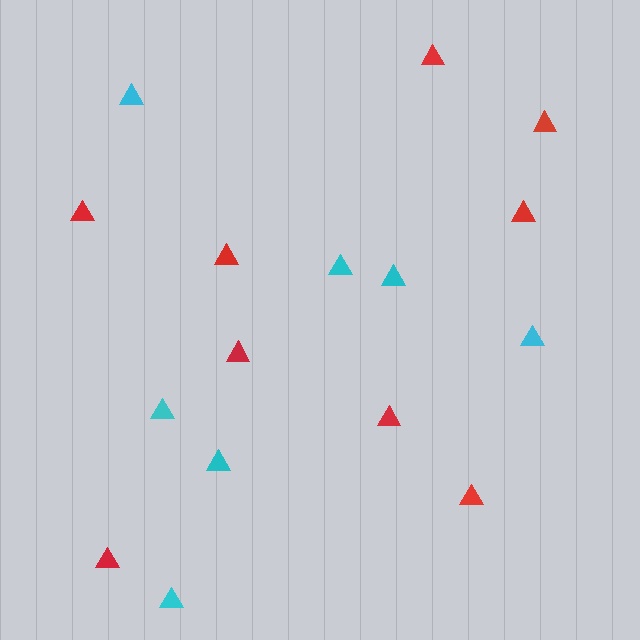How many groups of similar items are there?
There are 2 groups: one group of red triangles (9) and one group of cyan triangles (7).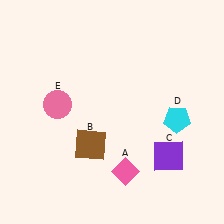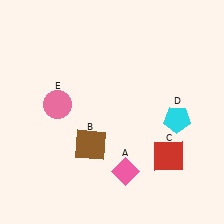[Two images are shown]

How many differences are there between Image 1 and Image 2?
There is 1 difference between the two images.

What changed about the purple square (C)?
In Image 1, C is purple. In Image 2, it changed to red.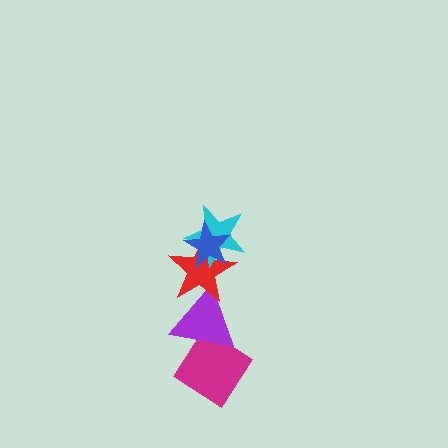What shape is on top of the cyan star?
The blue star is on top of the cyan star.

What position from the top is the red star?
The red star is 3rd from the top.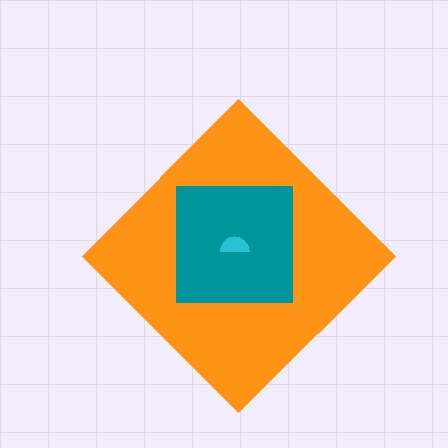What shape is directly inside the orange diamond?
The teal square.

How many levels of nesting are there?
3.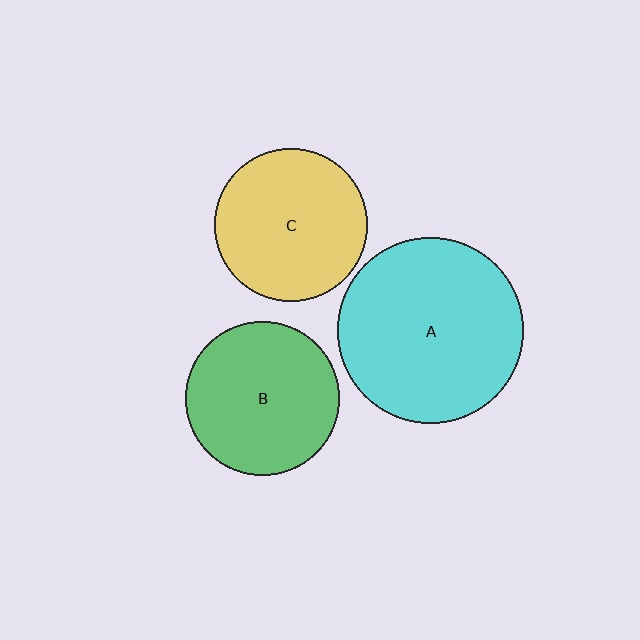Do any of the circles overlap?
No, none of the circles overlap.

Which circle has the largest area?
Circle A (cyan).